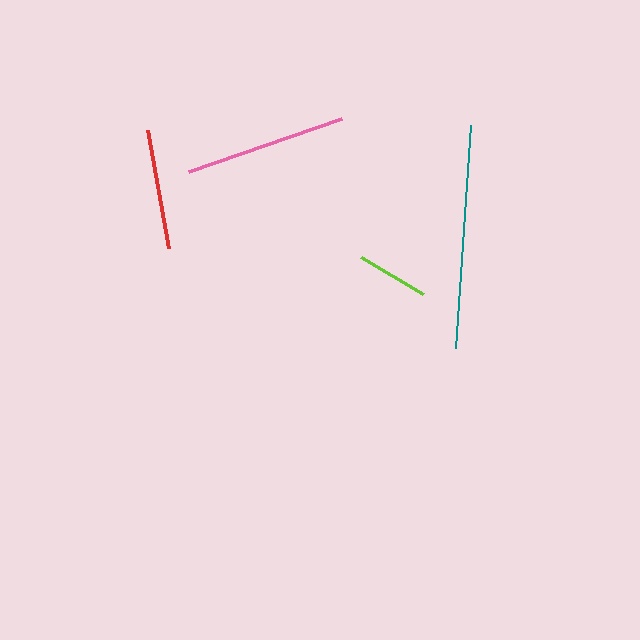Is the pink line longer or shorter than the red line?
The pink line is longer than the red line.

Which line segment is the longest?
The teal line is the longest at approximately 224 pixels.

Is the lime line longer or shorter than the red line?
The red line is longer than the lime line.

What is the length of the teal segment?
The teal segment is approximately 224 pixels long.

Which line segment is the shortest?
The lime line is the shortest at approximately 72 pixels.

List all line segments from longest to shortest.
From longest to shortest: teal, pink, red, lime.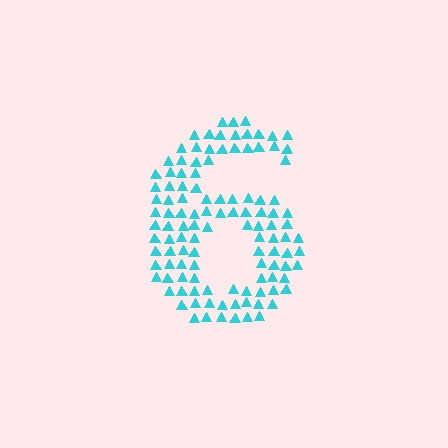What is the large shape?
The large shape is the digit 6.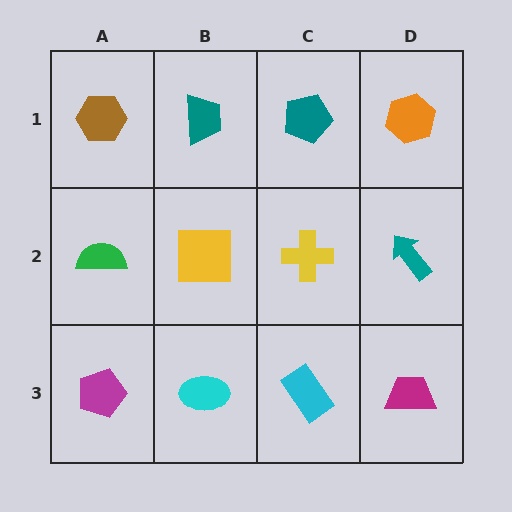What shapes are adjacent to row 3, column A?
A green semicircle (row 2, column A), a cyan ellipse (row 3, column B).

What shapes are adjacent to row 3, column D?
A teal arrow (row 2, column D), a cyan rectangle (row 3, column C).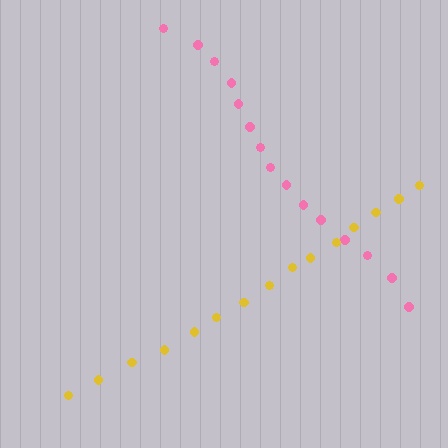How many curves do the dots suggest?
There are 2 distinct paths.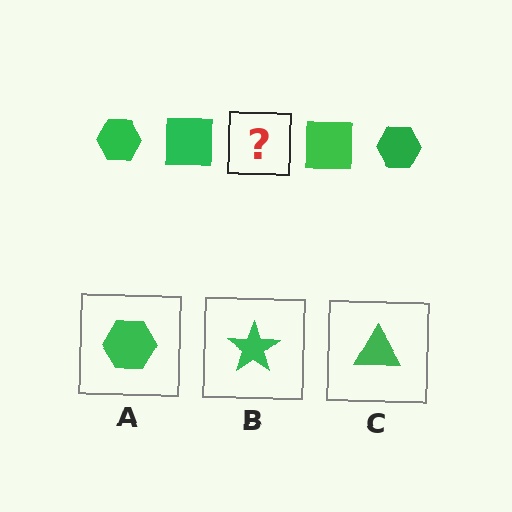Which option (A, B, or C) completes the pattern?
A.